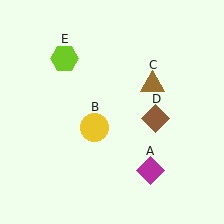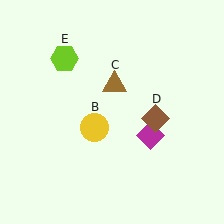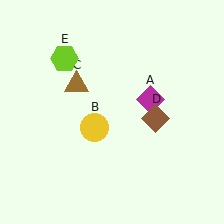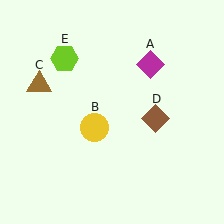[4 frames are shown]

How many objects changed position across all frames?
2 objects changed position: magenta diamond (object A), brown triangle (object C).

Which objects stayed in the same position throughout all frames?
Yellow circle (object B) and brown diamond (object D) and lime hexagon (object E) remained stationary.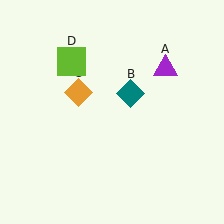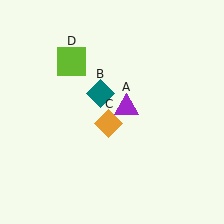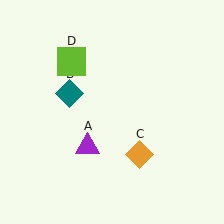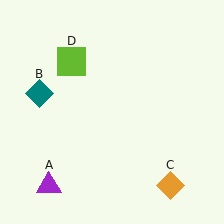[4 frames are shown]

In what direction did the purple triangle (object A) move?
The purple triangle (object A) moved down and to the left.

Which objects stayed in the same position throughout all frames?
Lime square (object D) remained stationary.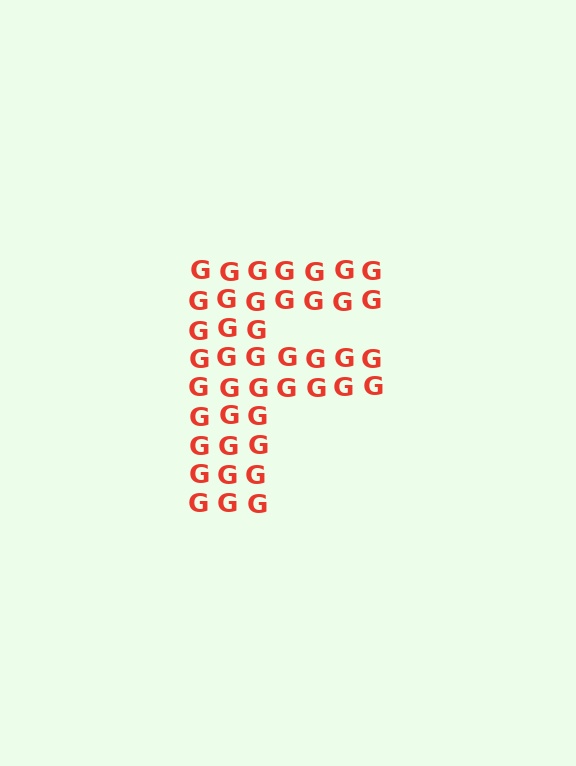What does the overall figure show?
The overall figure shows the letter F.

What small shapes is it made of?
It is made of small letter G's.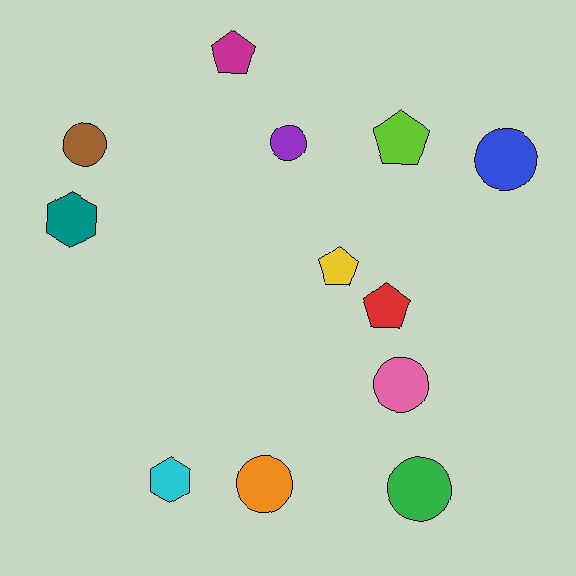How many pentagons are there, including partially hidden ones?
There are 4 pentagons.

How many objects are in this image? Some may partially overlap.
There are 12 objects.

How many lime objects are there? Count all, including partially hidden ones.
There is 1 lime object.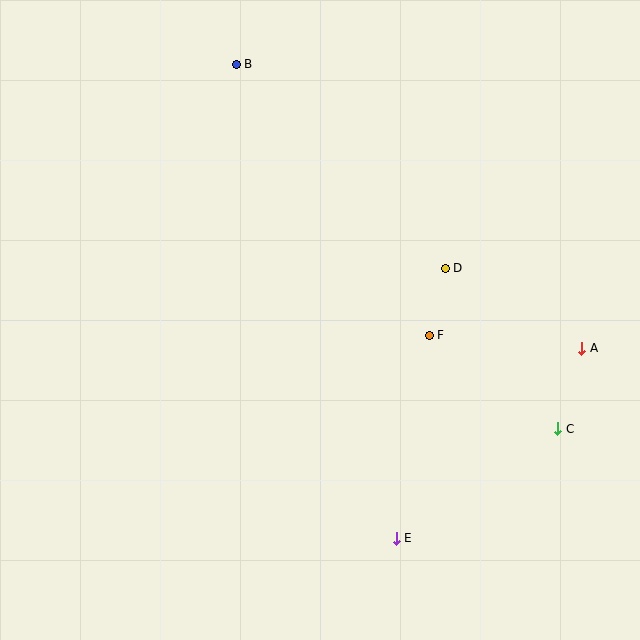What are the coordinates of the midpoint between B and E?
The midpoint between B and E is at (316, 301).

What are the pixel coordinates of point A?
Point A is at (582, 348).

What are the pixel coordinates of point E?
Point E is at (396, 538).